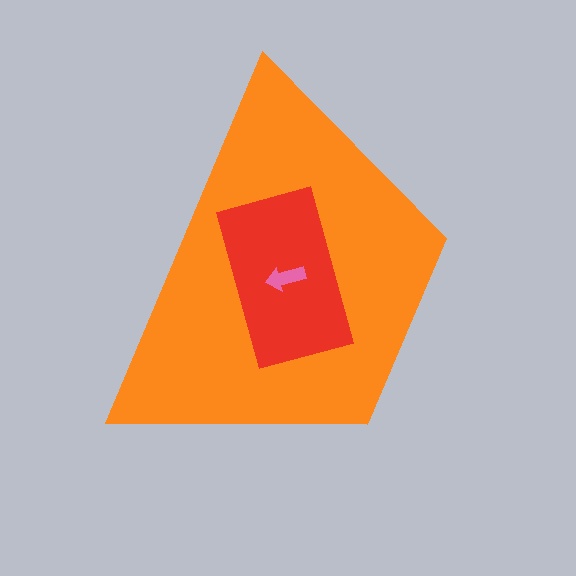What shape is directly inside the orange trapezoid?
The red rectangle.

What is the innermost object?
The pink arrow.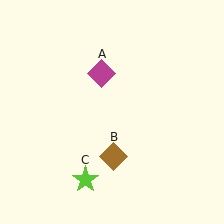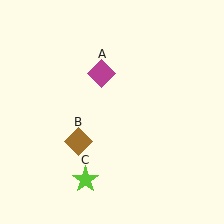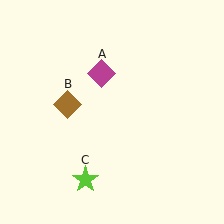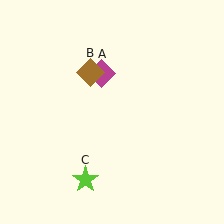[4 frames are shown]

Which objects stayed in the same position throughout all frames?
Magenta diamond (object A) and lime star (object C) remained stationary.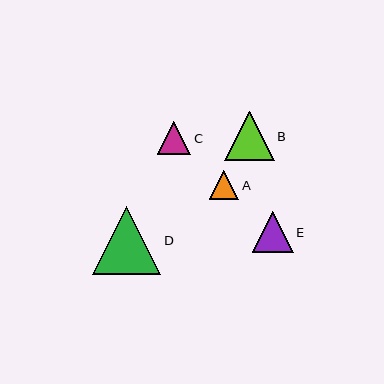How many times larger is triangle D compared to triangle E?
Triangle D is approximately 1.7 times the size of triangle E.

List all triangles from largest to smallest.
From largest to smallest: D, B, E, C, A.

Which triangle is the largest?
Triangle D is the largest with a size of approximately 68 pixels.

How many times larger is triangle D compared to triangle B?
Triangle D is approximately 1.4 times the size of triangle B.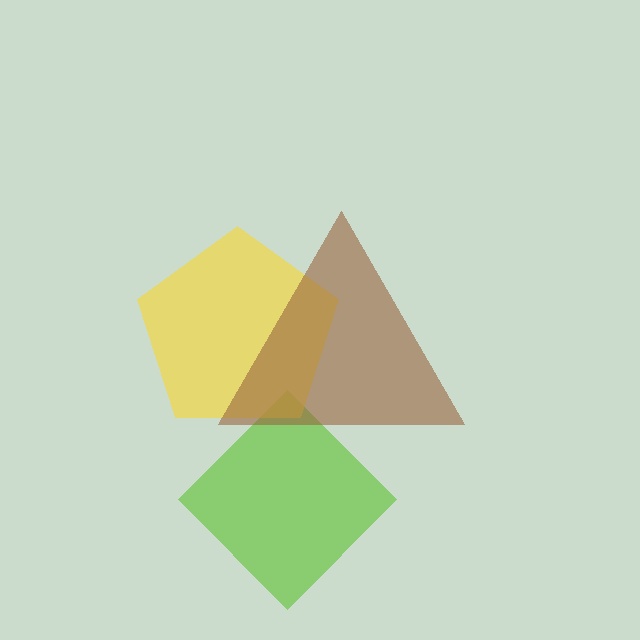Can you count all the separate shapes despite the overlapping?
Yes, there are 3 separate shapes.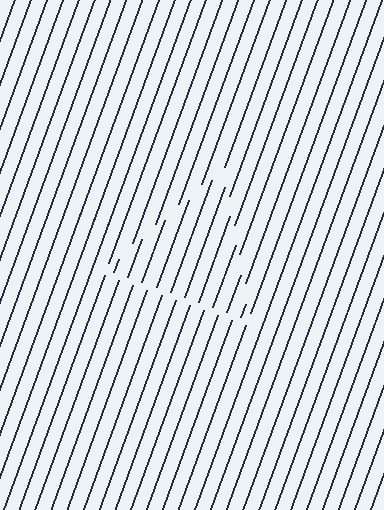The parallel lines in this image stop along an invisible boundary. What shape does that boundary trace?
An illusory triangle. The interior of the shape contains the same grating, shifted by half a period — the contour is defined by the phase discontinuity where line-ends from the inner and outer gratings abut.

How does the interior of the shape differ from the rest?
The interior of the shape contains the same grating, shifted by half a period — the contour is defined by the phase discontinuity where line-ends from the inner and outer gratings abut.